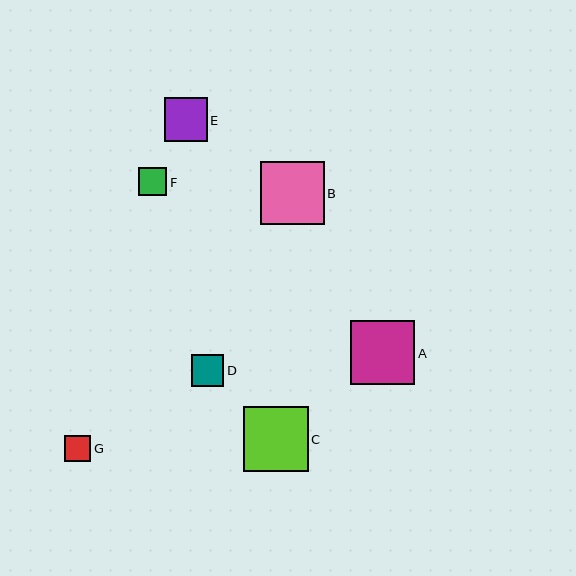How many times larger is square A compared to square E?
Square A is approximately 1.5 times the size of square E.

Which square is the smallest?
Square G is the smallest with a size of approximately 26 pixels.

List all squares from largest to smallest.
From largest to smallest: C, A, B, E, D, F, G.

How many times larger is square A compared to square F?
Square A is approximately 2.3 times the size of square F.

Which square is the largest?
Square C is the largest with a size of approximately 65 pixels.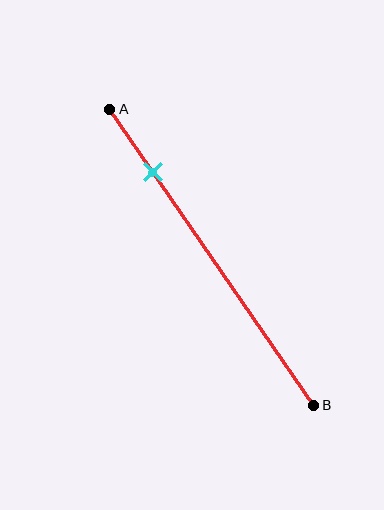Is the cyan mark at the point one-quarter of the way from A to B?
No, the mark is at about 20% from A, not at the 25% one-quarter point.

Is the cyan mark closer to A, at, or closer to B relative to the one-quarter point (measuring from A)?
The cyan mark is closer to point A than the one-quarter point of segment AB.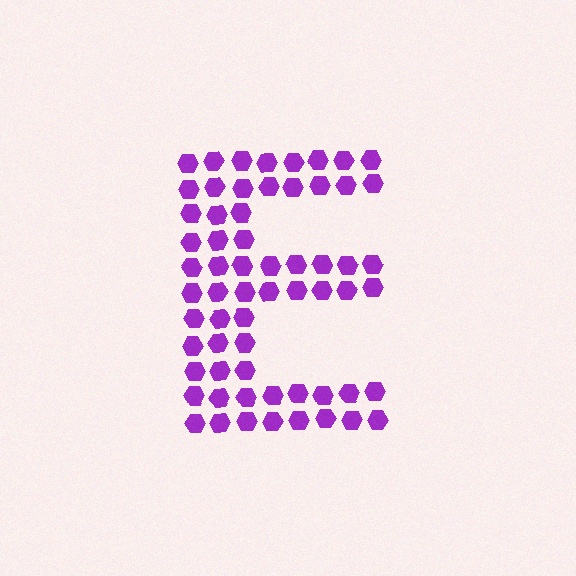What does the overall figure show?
The overall figure shows the letter E.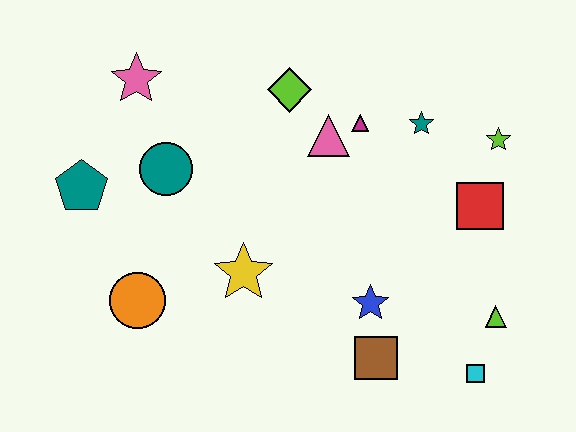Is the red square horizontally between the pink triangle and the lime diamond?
No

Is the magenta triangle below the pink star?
Yes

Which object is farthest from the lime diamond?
The cyan square is farthest from the lime diamond.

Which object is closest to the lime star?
The red square is closest to the lime star.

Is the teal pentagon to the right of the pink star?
No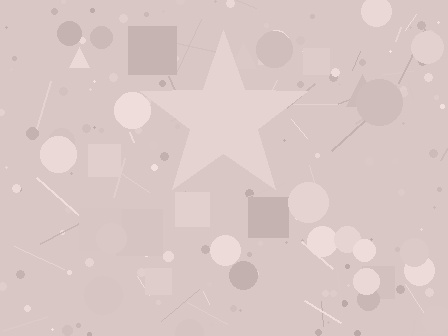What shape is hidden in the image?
A star is hidden in the image.